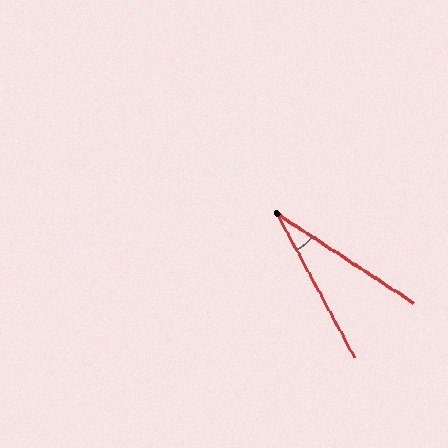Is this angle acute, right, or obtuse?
It is acute.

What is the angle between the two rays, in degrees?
Approximately 28 degrees.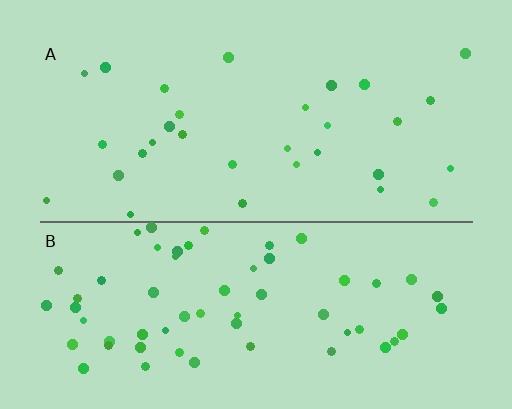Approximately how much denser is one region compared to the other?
Approximately 2.0× — region B over region A.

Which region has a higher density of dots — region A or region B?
B (the bottom).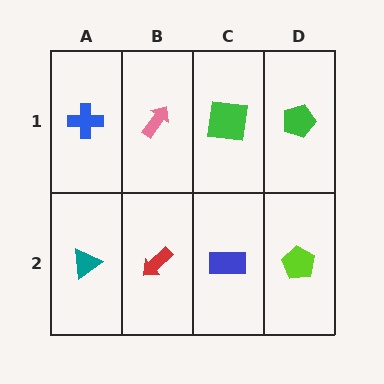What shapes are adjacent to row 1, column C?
A blue rectangle (row 2, column C), a pink arrow (row 1, column B), a green pentagon (row 1, column D).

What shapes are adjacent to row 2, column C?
A green square (row 1, column C), a red arrow (row 2, column B), a lime pentagon (row 2, column D).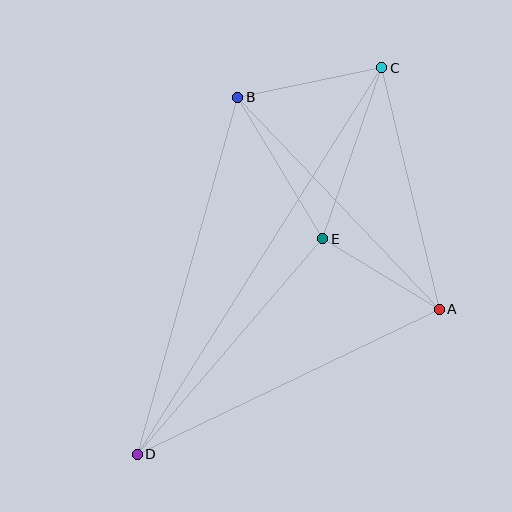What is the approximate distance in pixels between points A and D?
The distance between A and D is approximately 335 pixels.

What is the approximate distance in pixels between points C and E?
The distance between C and E is approximately 181 pixels.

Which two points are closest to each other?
Points A and E are closest to each other.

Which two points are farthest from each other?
Points C and D are farthest from each other.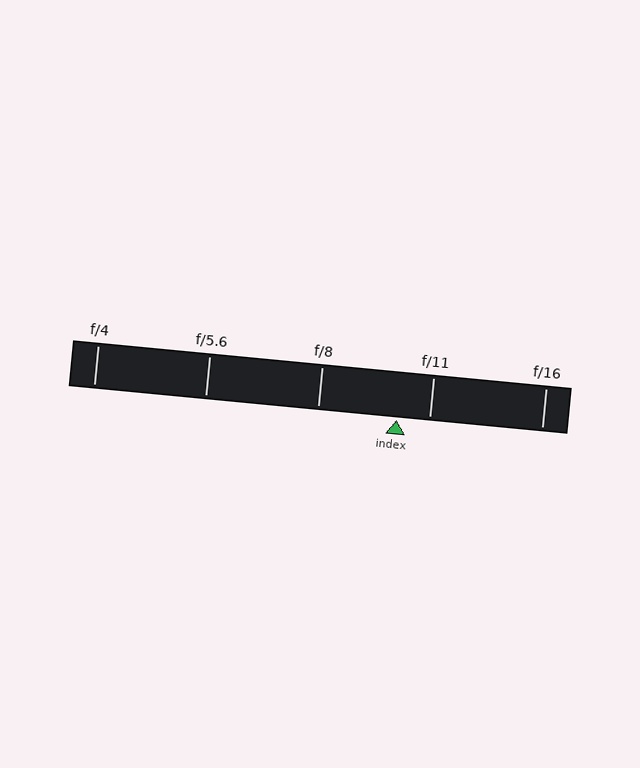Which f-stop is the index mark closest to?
The index mark is closest to f/11.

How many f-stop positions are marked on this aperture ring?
There are 5 f-stop positions marked.